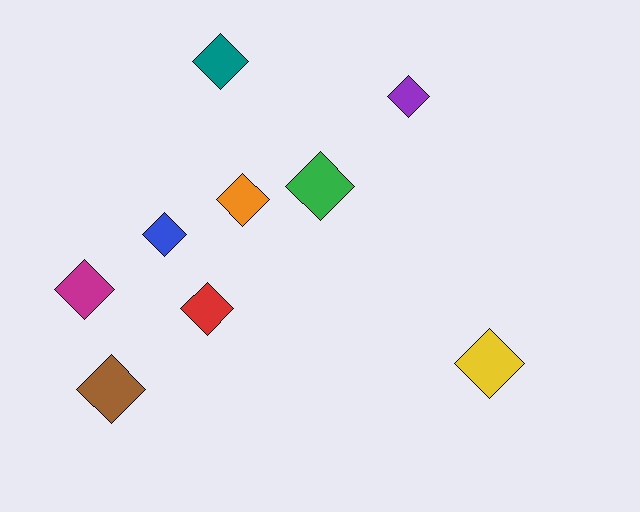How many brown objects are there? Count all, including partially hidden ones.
There is 1 brown object.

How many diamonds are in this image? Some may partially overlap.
There are 9 diamonds.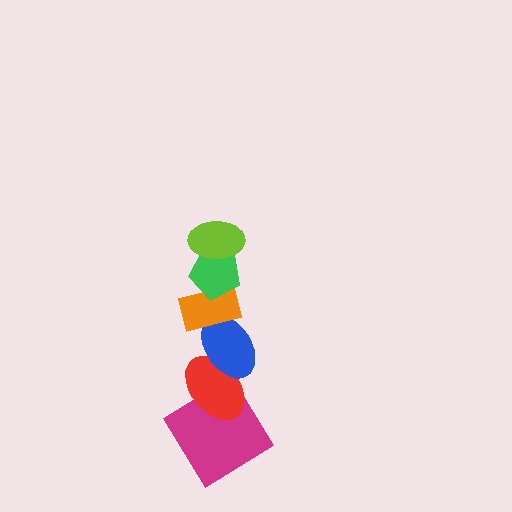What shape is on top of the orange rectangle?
The green pentagon is on top of the orange rectangle.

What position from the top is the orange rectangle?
The orange rectangle is 3rd from the top.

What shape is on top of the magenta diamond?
The red ellipse is on top of the magenta diamond.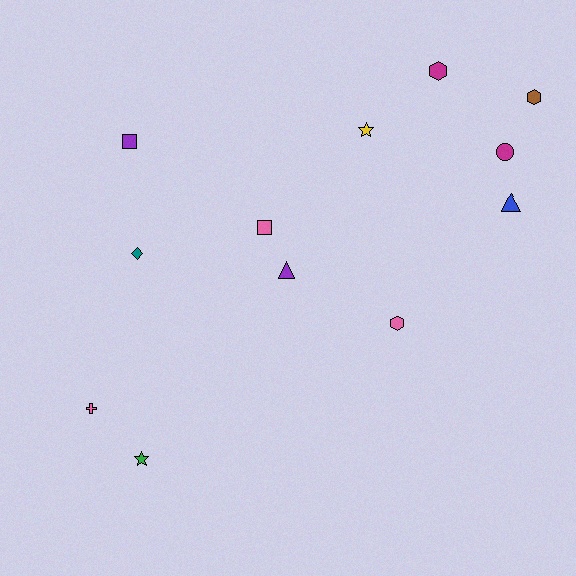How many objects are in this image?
There are 12 objects.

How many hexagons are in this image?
There are 3 hexagons.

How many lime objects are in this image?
There are no lime objects.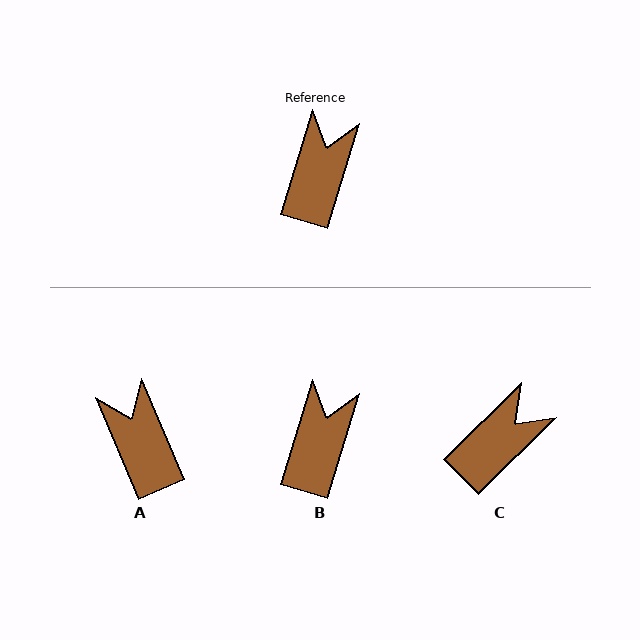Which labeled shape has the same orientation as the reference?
B.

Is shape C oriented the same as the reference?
No, it is off by about 29 degrees.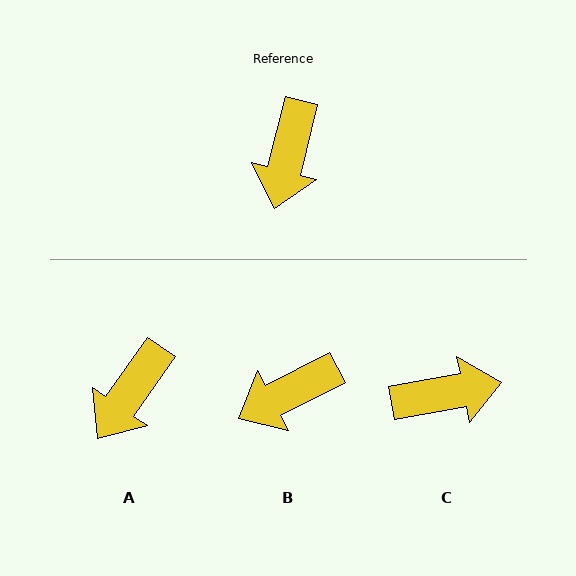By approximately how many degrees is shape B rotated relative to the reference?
Approximately 49 degrees clockwise.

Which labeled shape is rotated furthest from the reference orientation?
C, about 115 degrees away.